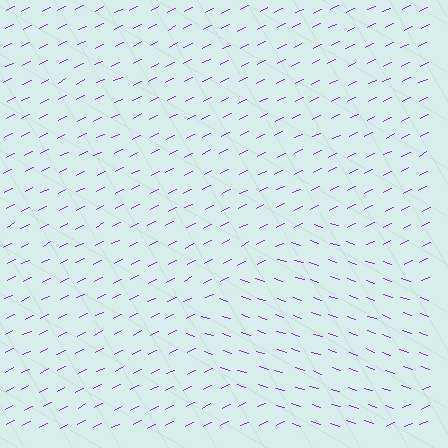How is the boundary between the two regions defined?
The boundary is defined purely by a change in line orientation (approximately 45 degrees difference). All lines are the same color and thickness.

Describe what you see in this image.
The image is filled with small purple line segments. A diamond region in the image has lines oriented differently from the surrounding lines, creating a visible texture boundary.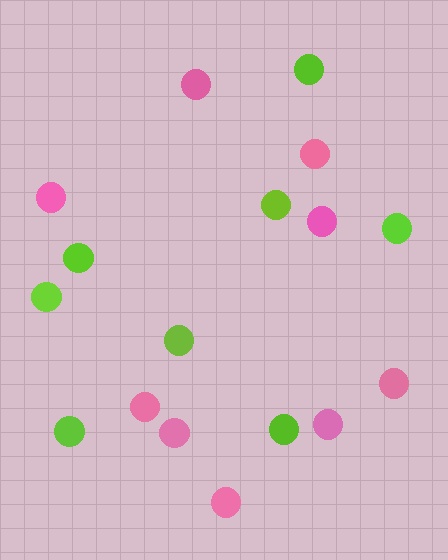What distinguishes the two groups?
There are 2 groups: one group of pink circles (9) and one group of lime circles (8).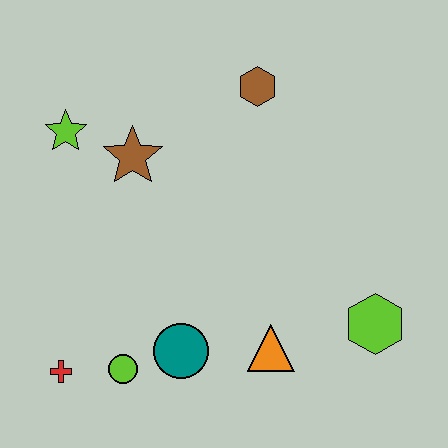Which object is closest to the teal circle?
The lime circle is closest to the teal circle.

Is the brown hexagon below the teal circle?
No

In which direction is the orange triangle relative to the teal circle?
The orange triangle is to the right of the teal circle.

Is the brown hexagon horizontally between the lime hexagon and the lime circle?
Yes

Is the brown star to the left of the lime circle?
No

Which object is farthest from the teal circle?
The brown hexagon is farthest from the teal circle.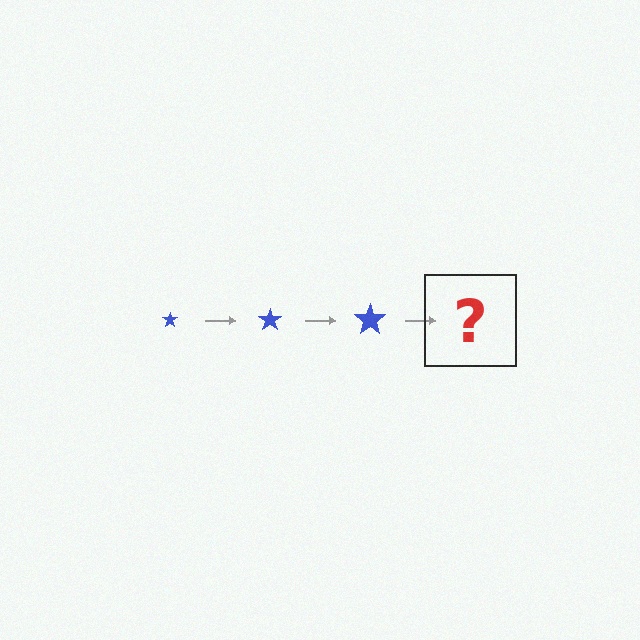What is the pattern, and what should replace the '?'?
The pattern is that the star gets progressively larger each step. The '?' should be a blue star, larger than the previous one.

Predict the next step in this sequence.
The next step is a blue star, larger than the previous one.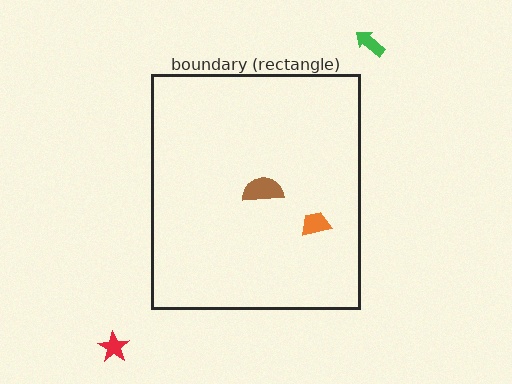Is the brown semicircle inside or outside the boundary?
Inside.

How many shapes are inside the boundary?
2 inside, 2 outside.